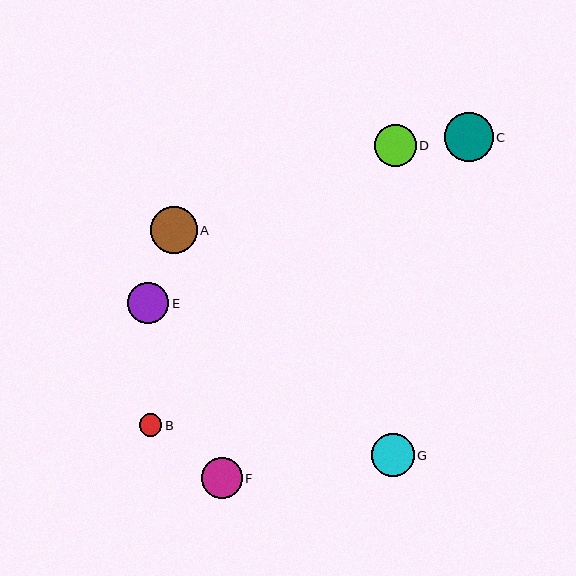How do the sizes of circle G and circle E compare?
Circle G and circle E are approximately the same size.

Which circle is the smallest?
Circle B is the smallest with a size of approximately 23 pixels.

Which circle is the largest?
Circle C is the largest with a size of approximately 49 pixels.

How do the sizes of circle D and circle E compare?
Circle D and circle E are approximately the same size.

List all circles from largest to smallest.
From largest to smallest: C, A, G, D, E, F, B.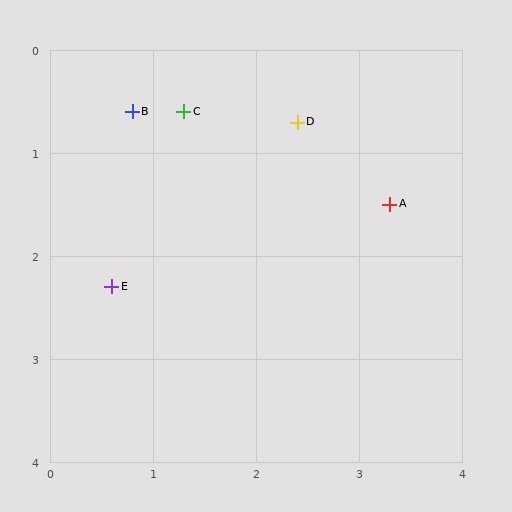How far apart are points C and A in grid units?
Points C and A are about 2.2 grid units apart.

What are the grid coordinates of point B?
Point B is at approximately (0.8, 0.6).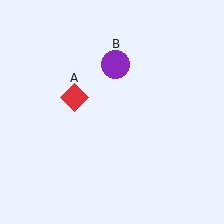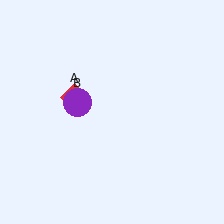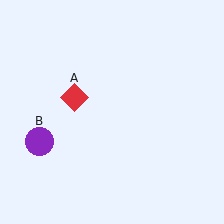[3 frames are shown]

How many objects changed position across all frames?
1 object changed position: purple circle (object B).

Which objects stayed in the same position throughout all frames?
Red diamond (object A) remained stationary.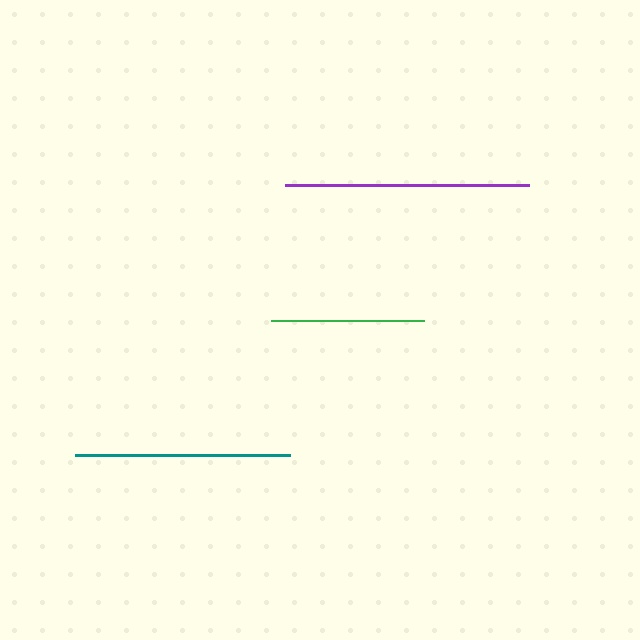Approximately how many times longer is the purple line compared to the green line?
The purple line is approximately 1.6 times the length of the green line.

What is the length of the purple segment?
The purple segment is approximately 244 pixels long.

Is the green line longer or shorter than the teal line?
The teal line is longer than the green line.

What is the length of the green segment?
The green segment is approximately 154 pixels long.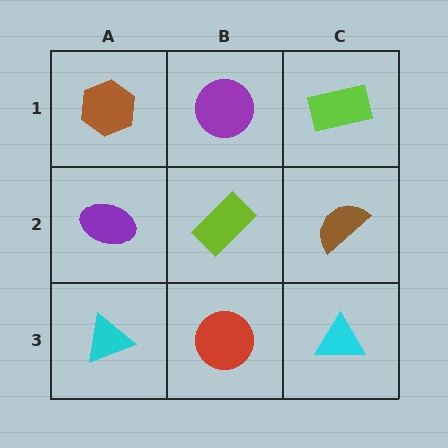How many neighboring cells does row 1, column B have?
3.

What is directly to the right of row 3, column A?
A red circle.